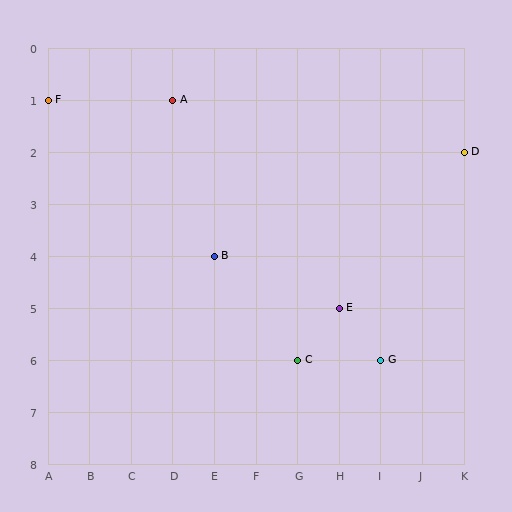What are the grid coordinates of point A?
Point A is at grid coordinates (D, 1).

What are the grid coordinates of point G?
Point G is at grid coordinates (I, 6).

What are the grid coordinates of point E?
Point E is at grid coordinates (H, 5).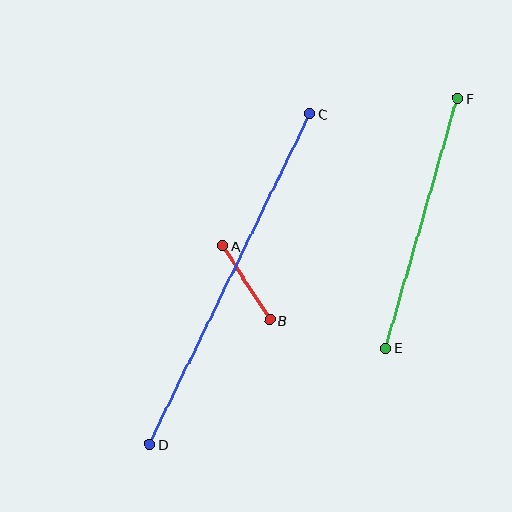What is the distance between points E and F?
The distance is approximately 260 pixels.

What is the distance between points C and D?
The distance is approximately 367 pixels.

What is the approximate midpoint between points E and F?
The midpoint is at approximately (422, 223) pixels.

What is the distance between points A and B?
The distance is approximately 88 pixels.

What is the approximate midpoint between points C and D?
The midpoint is at approximately (230, 279) pixels.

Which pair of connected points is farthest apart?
Points C and D are farthest apart.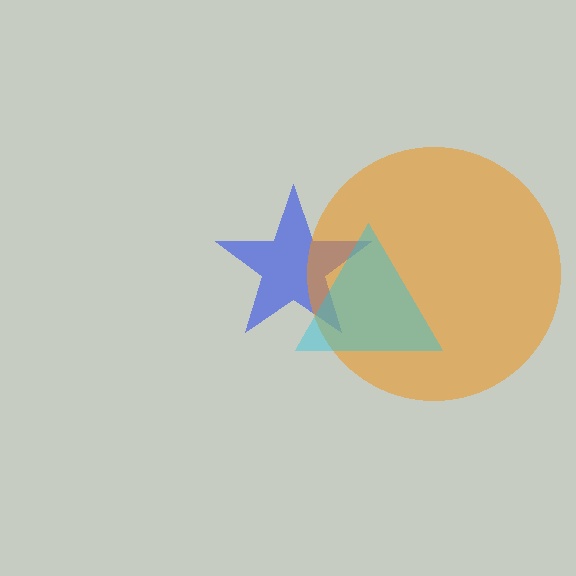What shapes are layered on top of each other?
The layered shapes are: a blue star, an orange circle, a cyan triangle.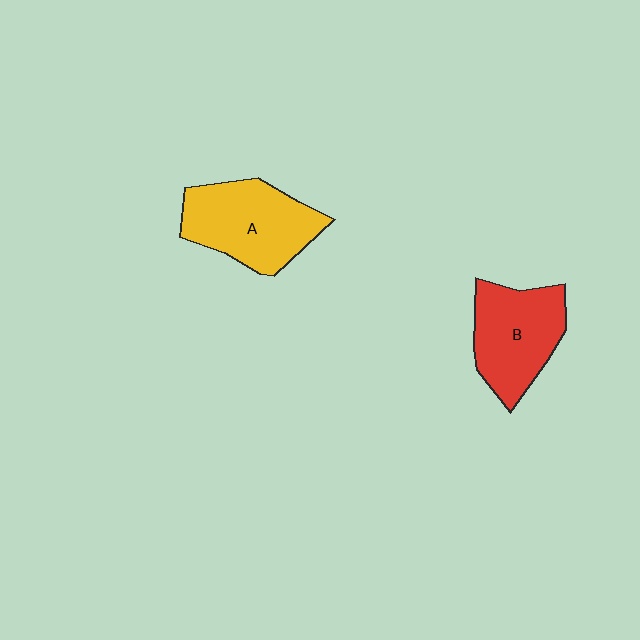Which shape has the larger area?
Shape A (yellow).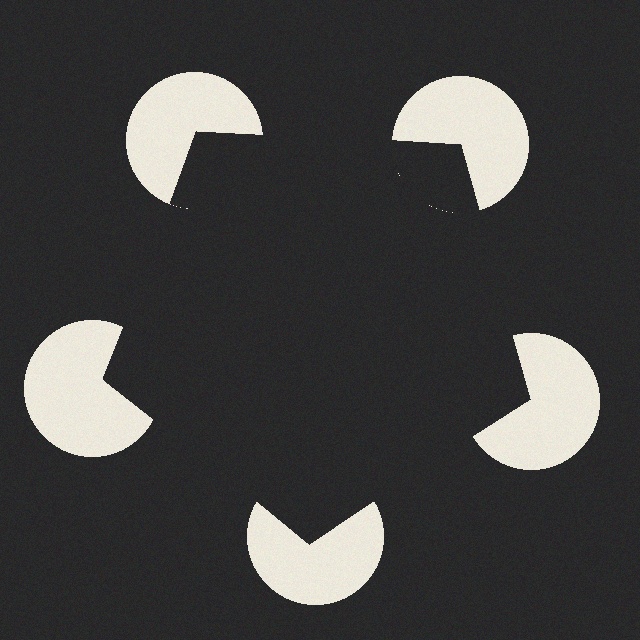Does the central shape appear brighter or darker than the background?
It typically appears slightly darker than the background, even though no actual brightness change is drawn.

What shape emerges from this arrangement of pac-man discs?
An illusory pentagon — its edges are inferred from the aligned wedge cuts in the pac-man discs, not physically drawn.